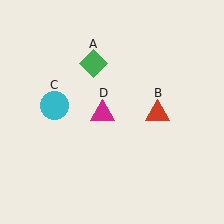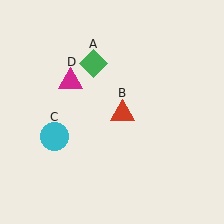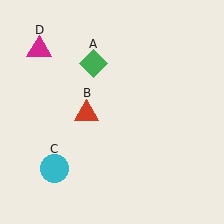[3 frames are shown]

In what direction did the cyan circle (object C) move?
The cyan circle (object C) moved down.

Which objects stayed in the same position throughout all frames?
Green diamond (object A) remained stationary.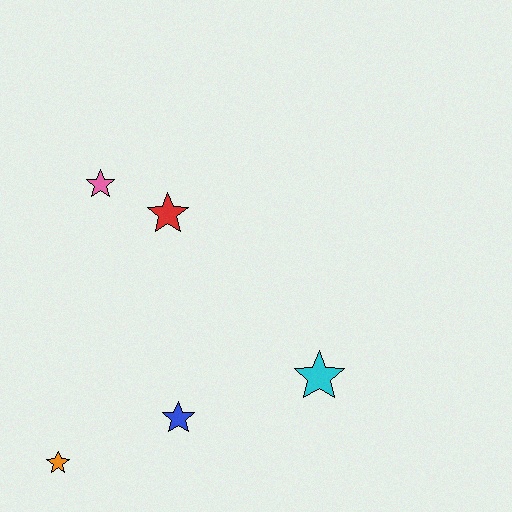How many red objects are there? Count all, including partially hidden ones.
There is 1 red object.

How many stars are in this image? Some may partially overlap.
There are 5 stars.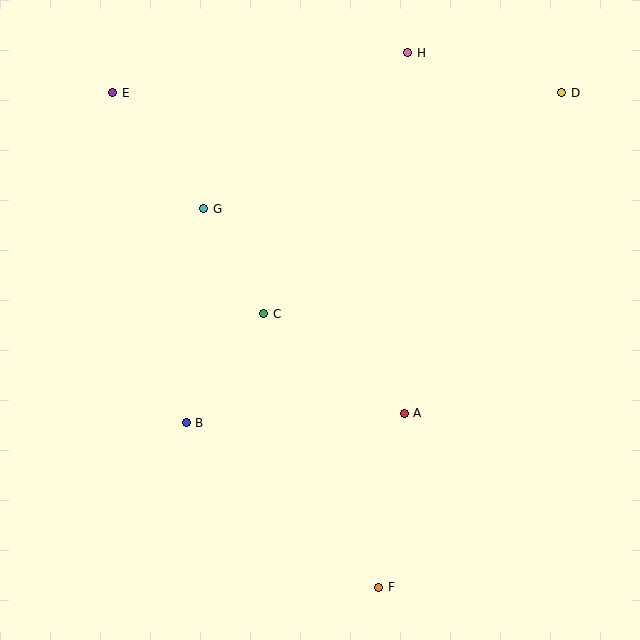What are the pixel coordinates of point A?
Point A is at (404, 413).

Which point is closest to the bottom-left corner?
Point B is closest to the bottom-left corner.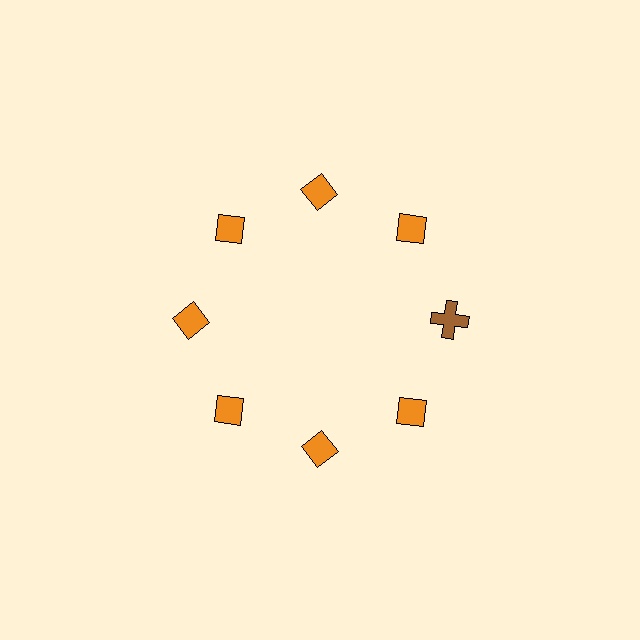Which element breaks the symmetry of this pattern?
The brown cross at roughly the 3 o'clock position breaks the symmetry. All other shapes are orange diamonds.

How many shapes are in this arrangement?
There are 8 shapes arranged in a ring pattern.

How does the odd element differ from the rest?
It differs in both color (brown instead of orange) and shape (cross instead of diamond).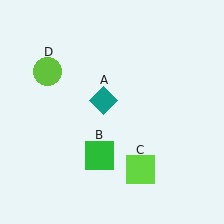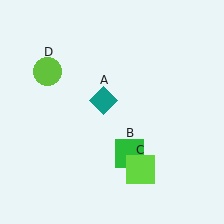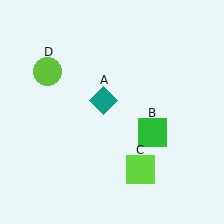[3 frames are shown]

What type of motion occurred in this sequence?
The green square (object B) rotated counterclockwise around the center of the scene.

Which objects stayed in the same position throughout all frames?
Teal diamond (object A) and lime square (object C) and lime circle (object D) remained stationary.